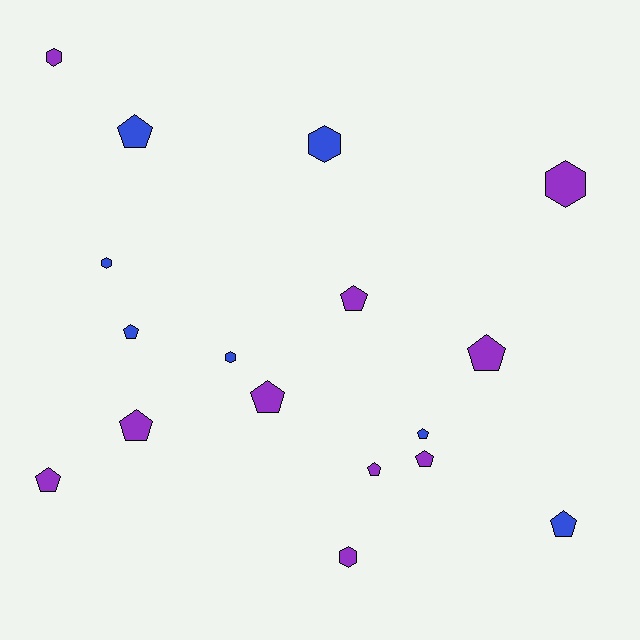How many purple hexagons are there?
There are 3 purple hexagons.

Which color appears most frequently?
Purple, with 10 objects.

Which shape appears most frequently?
Pentagon, with 11 objects.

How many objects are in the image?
There are 17 objects.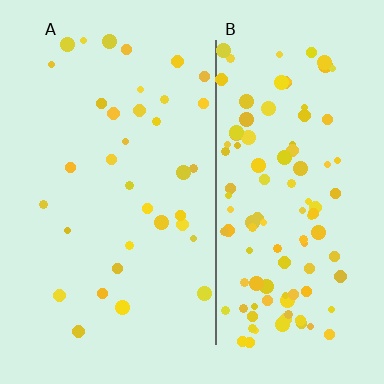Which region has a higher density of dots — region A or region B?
B (the right).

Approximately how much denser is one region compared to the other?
Approximately 3.3× — region B over region A.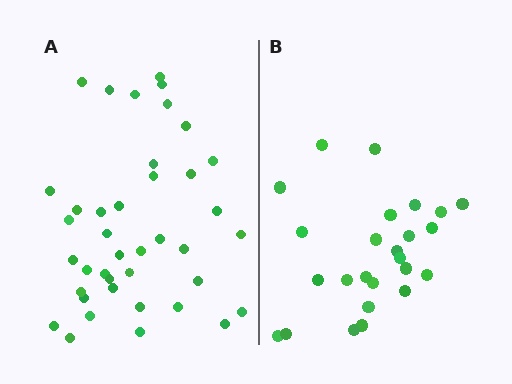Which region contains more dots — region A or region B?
Region A (the left region) has more dots.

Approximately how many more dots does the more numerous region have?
Region A has approximately 15 more dots than region B.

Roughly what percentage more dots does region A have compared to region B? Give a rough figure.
About 60% more.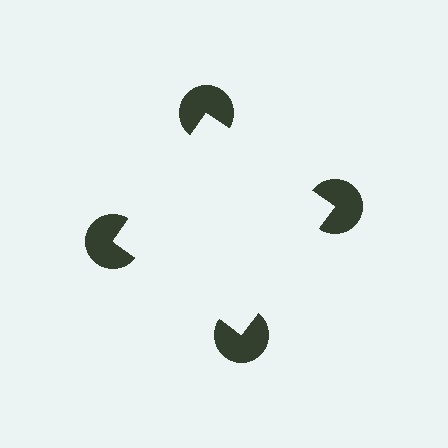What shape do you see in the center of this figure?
An illusory square — its edges are inferred from the aligned wedge cuts in the pac-man discs, not physically drawn.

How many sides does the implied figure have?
4 sides.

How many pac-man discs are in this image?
There are 4 — one at each vertex of the illusory square.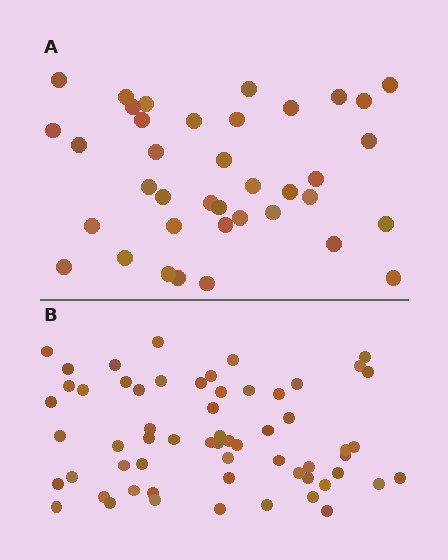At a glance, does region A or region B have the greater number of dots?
Region B (the bottom region) has more dots.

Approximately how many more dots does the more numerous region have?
Region B has approximately 20 more dots than region A.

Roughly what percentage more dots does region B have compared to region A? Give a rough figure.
About 60% more.